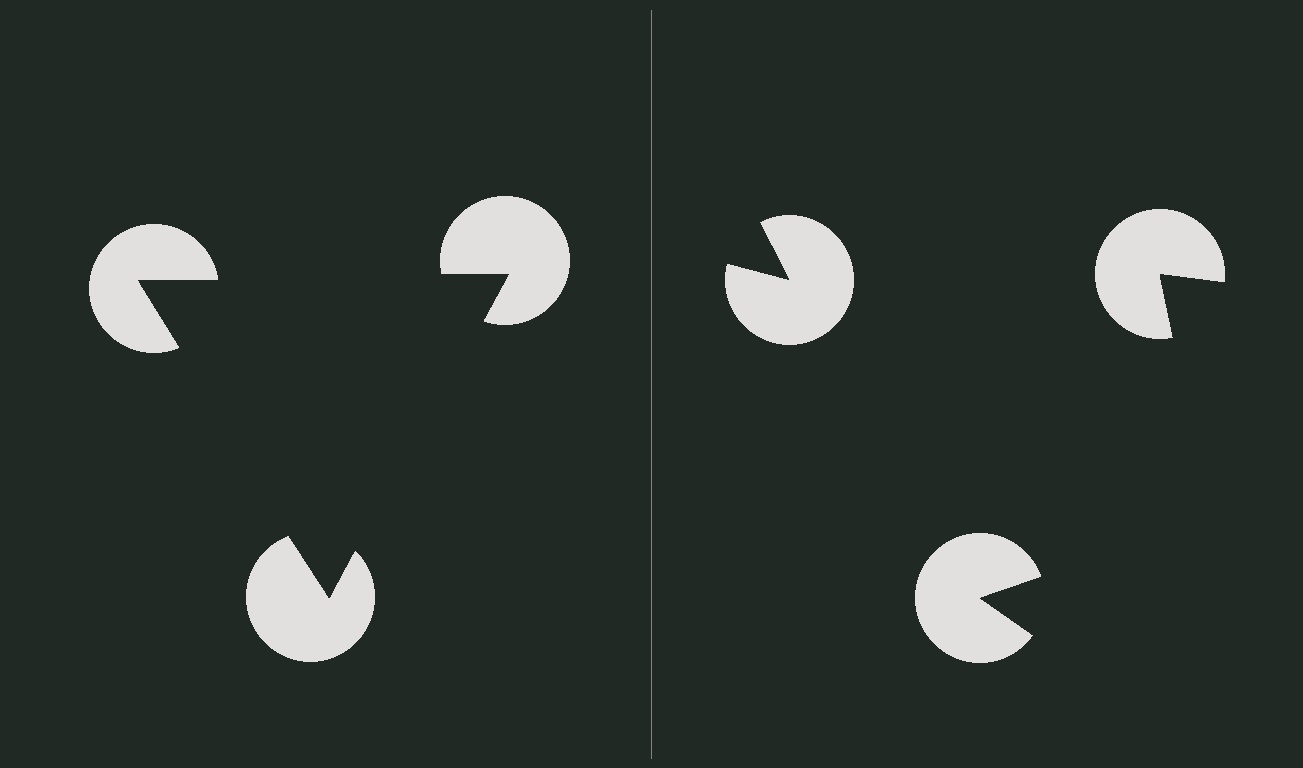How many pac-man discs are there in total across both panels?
6 — 3 on each side.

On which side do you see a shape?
An illusory triangle appears on the left side. On the right side the wedge cuts are rotated, so no coherent shape forms.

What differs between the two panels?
The pac-man discs are positioned identically on both sides; only the wedge orientations differ. On the left they align to a triangle; on the right they are misaligned.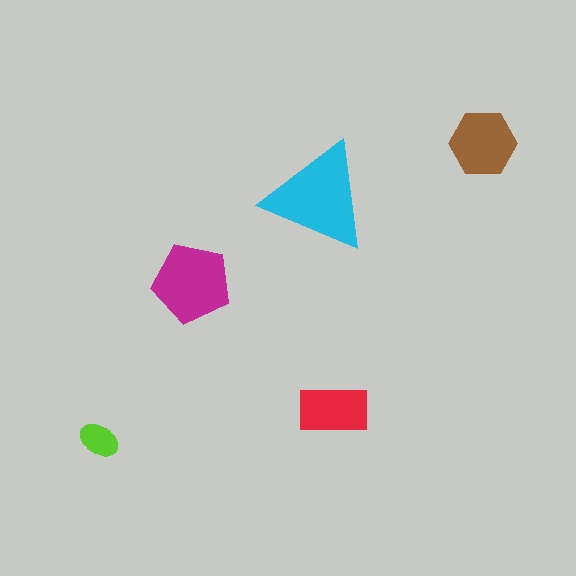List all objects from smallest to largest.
The lime ellipse, the red rectangle, the brown hexagon, the magenta pentagon, the cyan triangle.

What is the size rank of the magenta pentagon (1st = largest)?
2nd.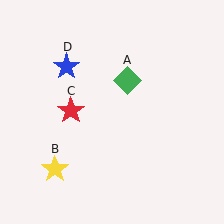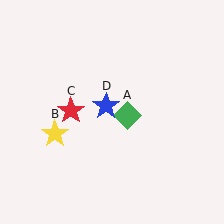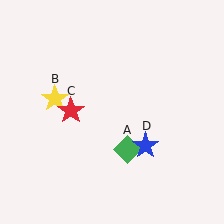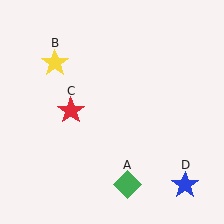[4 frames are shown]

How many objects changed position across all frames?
3 objects changed position: green diamond (object A), yellow star (object B), blue star (object D).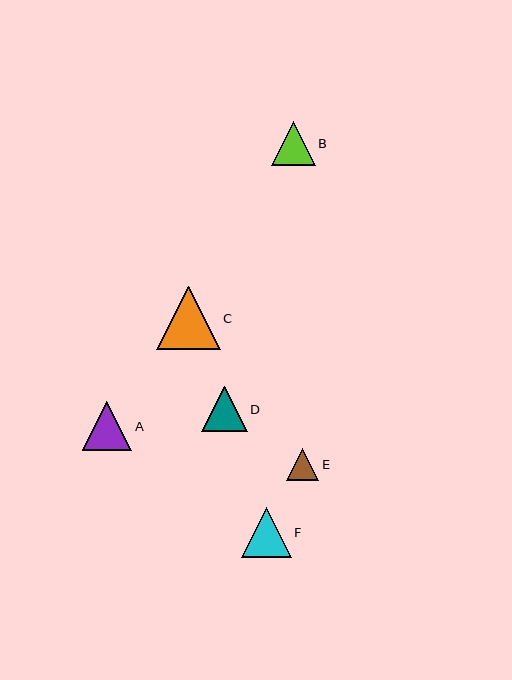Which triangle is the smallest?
Triangle E is the smallest with a size of approximately 32 pixels.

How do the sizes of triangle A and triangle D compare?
Triangle A and triangle D are approximately the same size.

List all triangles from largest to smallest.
From largest to smallest: C, F, A, D, B, E.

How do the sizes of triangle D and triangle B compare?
Triangle D and triangle B are approximately the same size.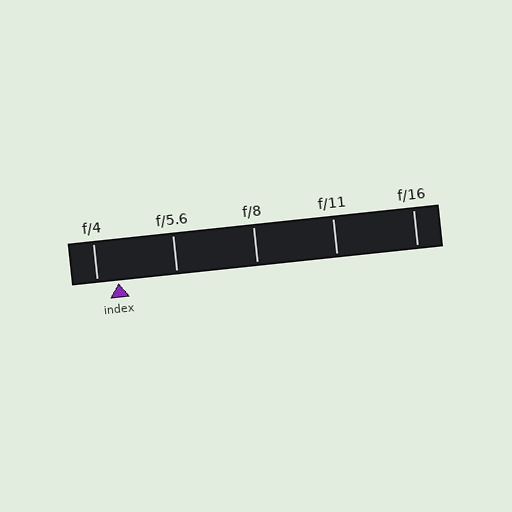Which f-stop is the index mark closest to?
The index mark is closest to f/4.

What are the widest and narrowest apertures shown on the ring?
The widest aperture shown is f/4 and the narrowest is f/16.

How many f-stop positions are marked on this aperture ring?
There are 5 f-stop positions marked.